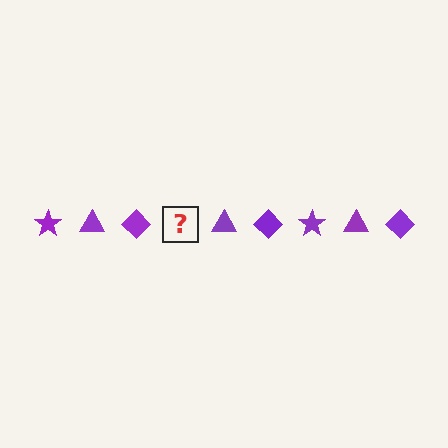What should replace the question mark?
The question mark should be replaced with a purple star.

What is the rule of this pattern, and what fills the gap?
The rule is that the pattern cycles through star, triangle, diamond shapes in purple. The gap should be filled with a purple star.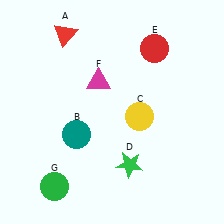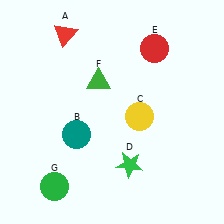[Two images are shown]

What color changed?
The triangle (F) changed from magenta in Image 1 to green in Image 2.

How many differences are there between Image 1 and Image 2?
There is 1 difference between the two images.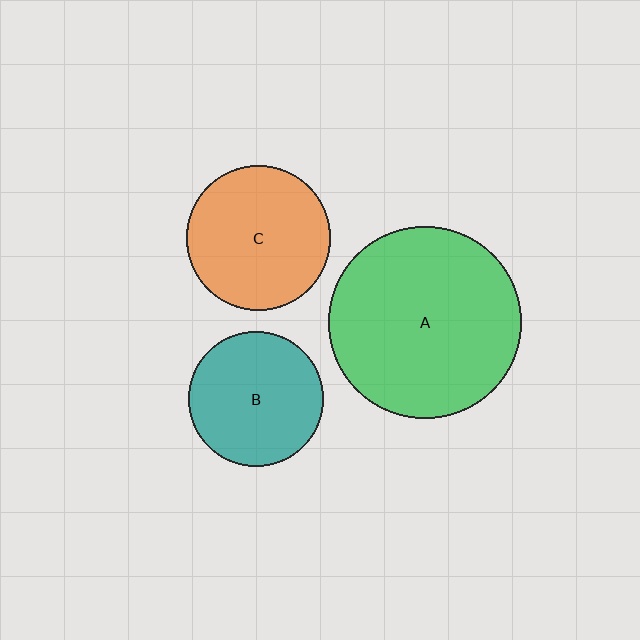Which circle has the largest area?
Circle A (green).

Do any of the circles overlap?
No, none of the circles overlap.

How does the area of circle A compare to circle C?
Approximately 1.8 times.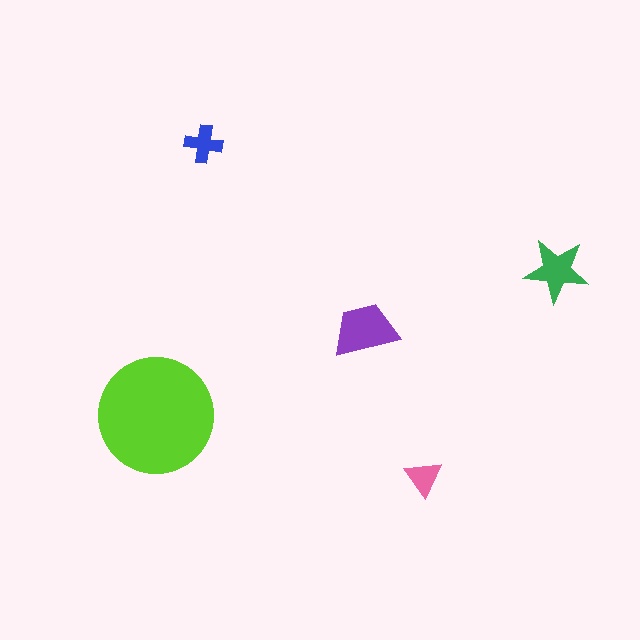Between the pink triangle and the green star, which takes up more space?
The green star.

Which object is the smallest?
The pink triangle.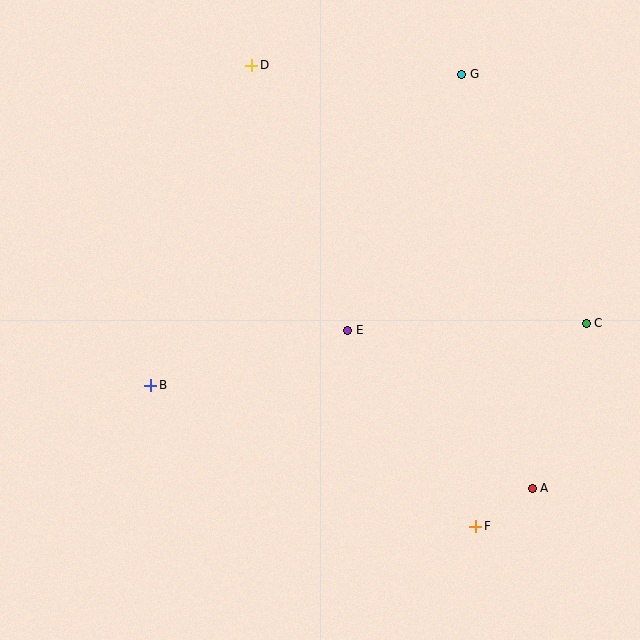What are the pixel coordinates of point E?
Point E is at (348, 330).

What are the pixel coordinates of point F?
Point F is at (476, 526).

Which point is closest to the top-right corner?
Point G is closest to the top-right corner.